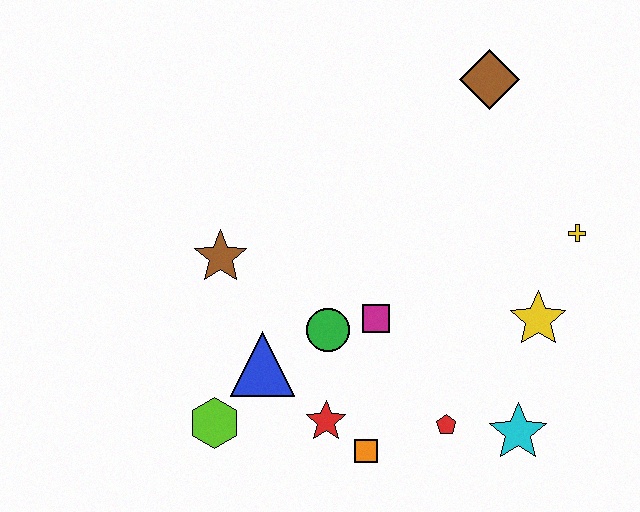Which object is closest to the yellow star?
The yellow cross is closest to the yellow star.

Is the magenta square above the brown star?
No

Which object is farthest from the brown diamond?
The lime hexagon is farthest from the brown diamond.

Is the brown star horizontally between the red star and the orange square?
No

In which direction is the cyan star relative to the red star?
The cyan star is to the right of the red star.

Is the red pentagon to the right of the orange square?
Yes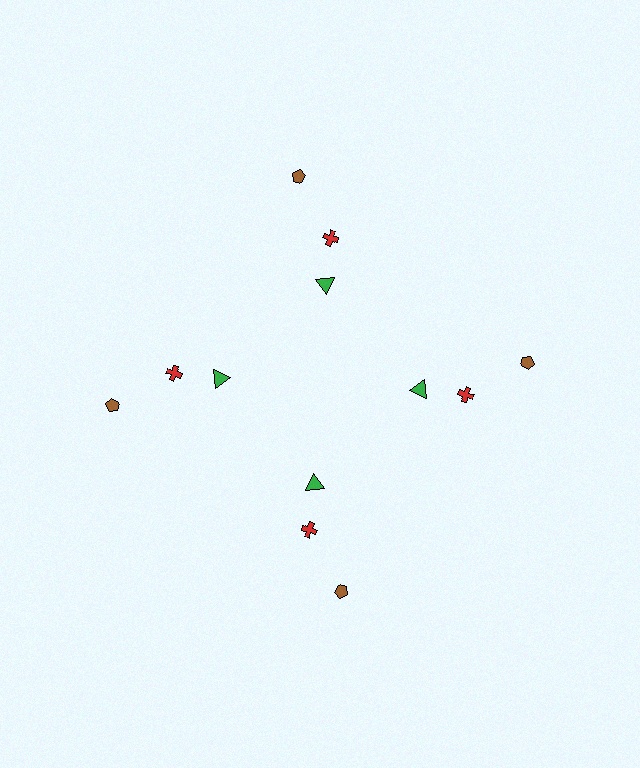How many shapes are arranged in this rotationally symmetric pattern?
There are 12 shapes, arranged in 4 groups of 3.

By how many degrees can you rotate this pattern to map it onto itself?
The pattern maps onto itself every 90 degrees of rotation.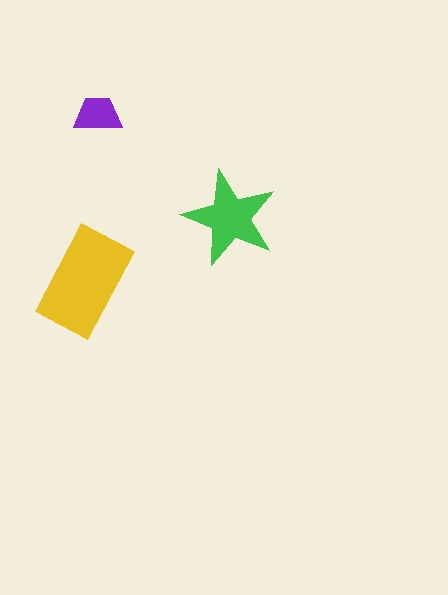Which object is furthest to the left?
The yellow rectangle is leftmost.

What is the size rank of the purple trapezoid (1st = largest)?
3rd.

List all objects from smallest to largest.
The purple trapezoid, the green star, the yellow rectangle.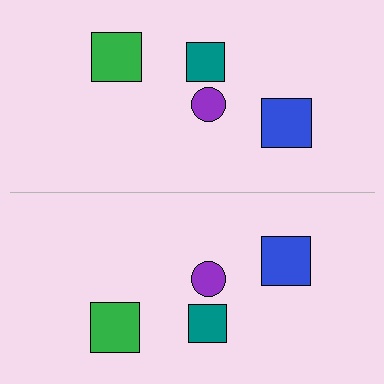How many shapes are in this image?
There are 8 shapes in this image.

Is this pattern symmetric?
Yes, this pattern has bilateral (reflection) symmetry.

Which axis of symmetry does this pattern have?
The pattern has a horizontal axis of symmetry running through the center of the image.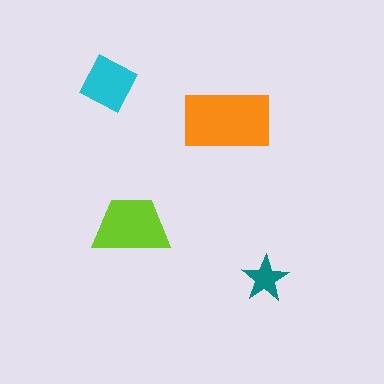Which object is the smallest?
The teal star.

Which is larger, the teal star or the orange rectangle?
The orange rectangle.